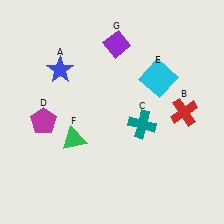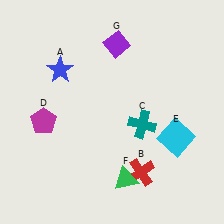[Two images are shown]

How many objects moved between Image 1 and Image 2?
3 objects moved between the two images.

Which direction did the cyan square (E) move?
The cyan square (E) moved down.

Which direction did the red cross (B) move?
The red cross (B) moved down.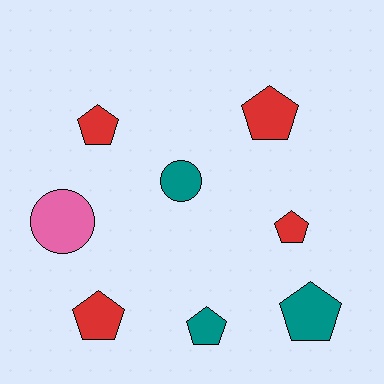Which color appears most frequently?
Red, with 4 objects.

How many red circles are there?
There are no red circles.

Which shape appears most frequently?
Pentagon, with 6 objects.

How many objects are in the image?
There are 8 objects.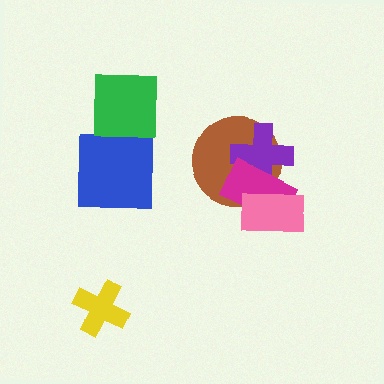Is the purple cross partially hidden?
Yes, it is partially covered by another shape.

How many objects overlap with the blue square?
0 objects overlap with the blue square.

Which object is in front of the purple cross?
The magenta rectangle is in front of the purple cross.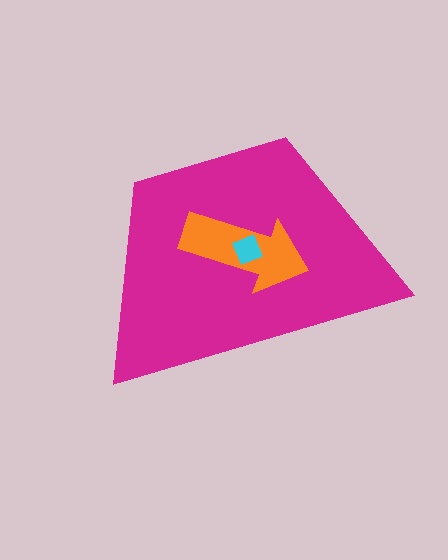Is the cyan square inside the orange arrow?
Yes.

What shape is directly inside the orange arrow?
The cyan square.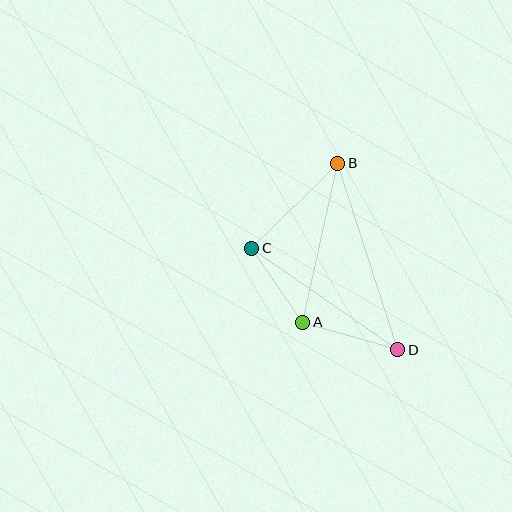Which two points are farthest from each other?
Points B and D are farthest from each other.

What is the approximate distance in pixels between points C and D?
The distance between C and D is approximately 178 pixels.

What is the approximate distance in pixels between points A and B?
The distance between A and B is approximately 163 pixels.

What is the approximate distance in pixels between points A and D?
The distance between A and D is approximately 99 pixels.